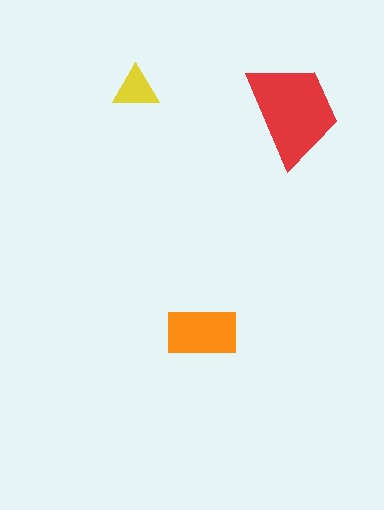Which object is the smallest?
The yellow triangle.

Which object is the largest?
The red trapezoid.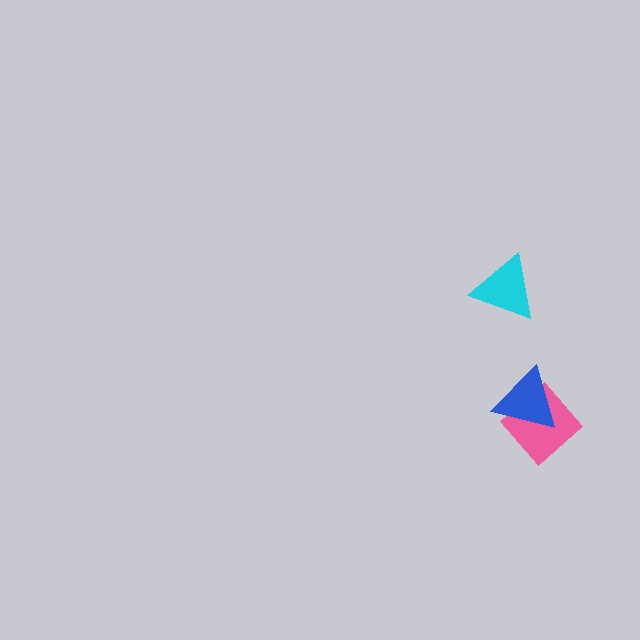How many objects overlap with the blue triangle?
1 object overlaps with the blue triangle.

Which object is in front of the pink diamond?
The blue triangle is in front of the pink diamond.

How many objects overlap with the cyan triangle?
0 objects overlap with the cyan triangle.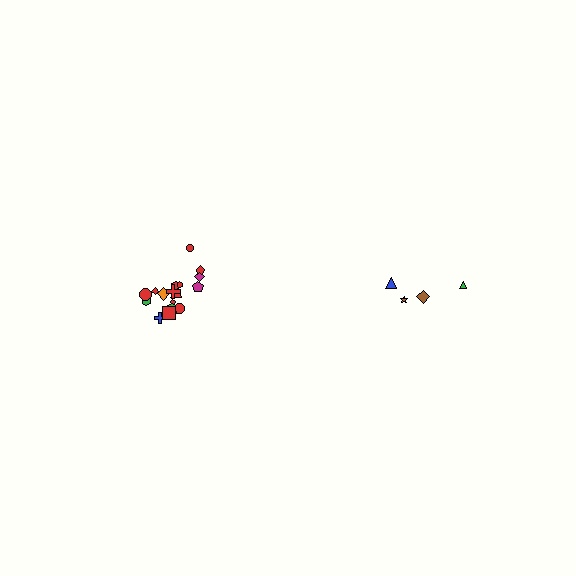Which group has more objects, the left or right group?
The left group.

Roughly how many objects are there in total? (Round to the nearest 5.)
Roughly 20 objects in total.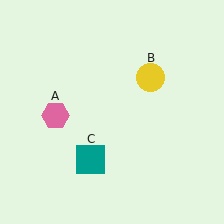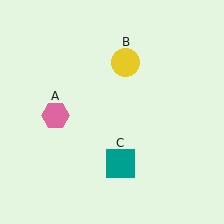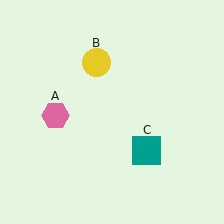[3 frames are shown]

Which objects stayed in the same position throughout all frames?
Pink hexagon (object A) remained stationary.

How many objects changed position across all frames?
2 objects changed position: yellow circle (object B), teal square (object C).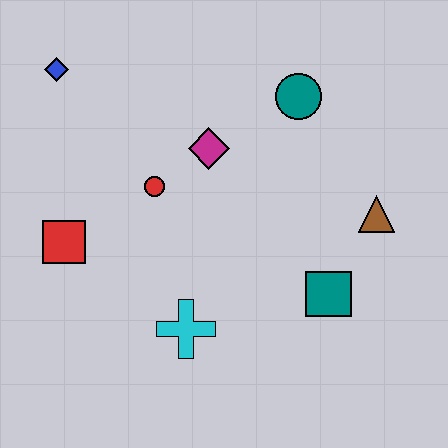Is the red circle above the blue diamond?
No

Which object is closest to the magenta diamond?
The red circle is closest to the magenta diamond.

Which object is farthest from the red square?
The brown triangle is farthest from the red square.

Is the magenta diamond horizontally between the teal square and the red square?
Yes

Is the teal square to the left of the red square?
No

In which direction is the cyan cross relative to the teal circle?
The cyan cross is below the teal circle.